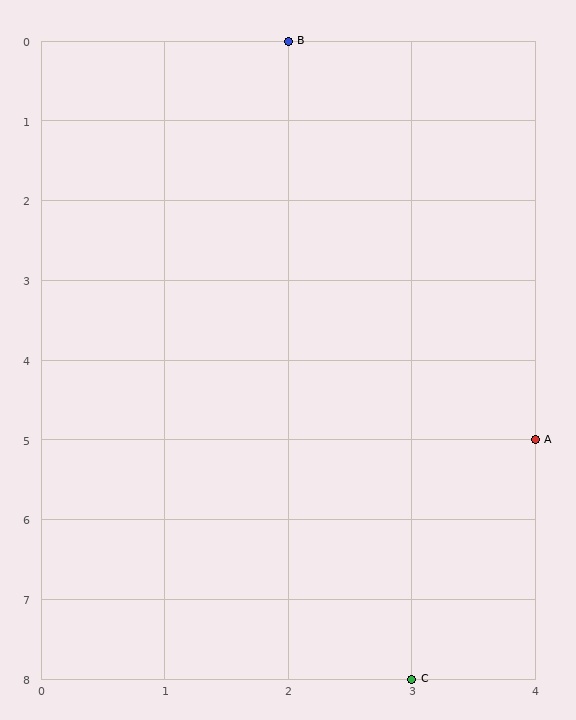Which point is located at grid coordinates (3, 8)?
Point C is at (3, 8).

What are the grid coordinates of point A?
Point A is at grid coordinates (4, 5).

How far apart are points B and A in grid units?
Points B and A are 2 columns and 5 rows apart (about 5.4 grid units diagonally).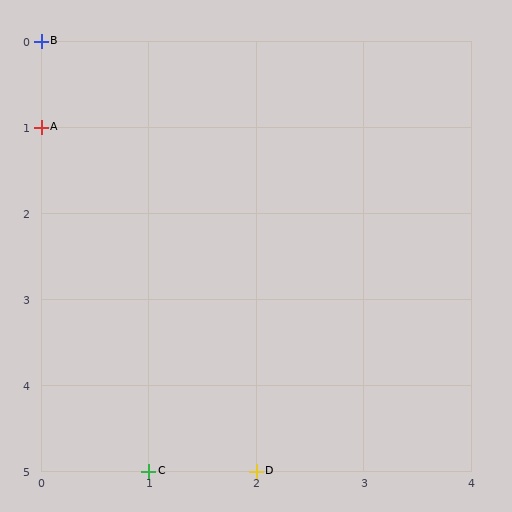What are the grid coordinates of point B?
Point B is at grid coordinates (0, 0).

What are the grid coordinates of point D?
Point D is at grid coordinates (2, 5).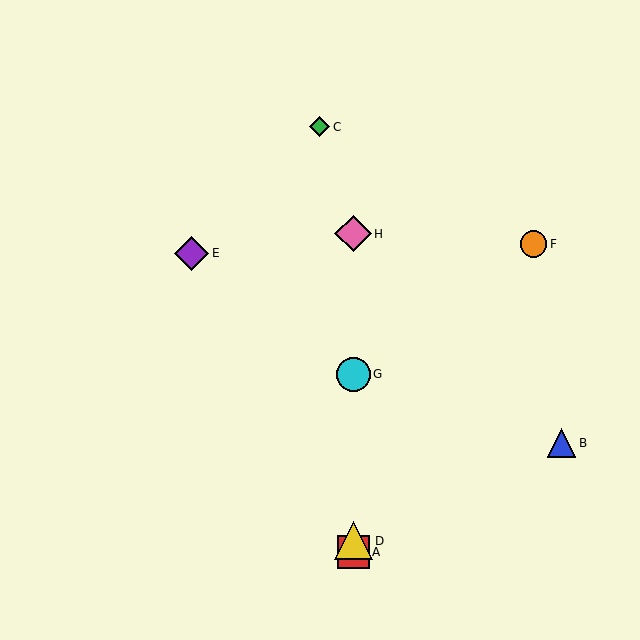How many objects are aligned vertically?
4 objects (A, D, G, H) are aligned vertically.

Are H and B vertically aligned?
No, H is at x≈353 and B is at x≈562.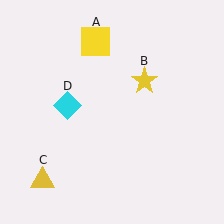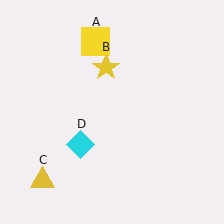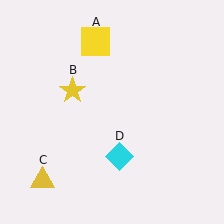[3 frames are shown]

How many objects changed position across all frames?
2 objects changed position: yellow star (object B), cyan diamond (object D).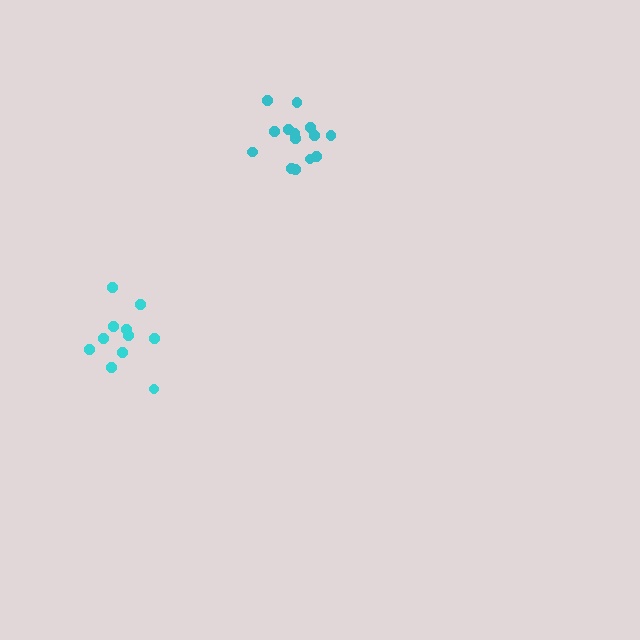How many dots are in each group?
Group 1: 12 dots, Group 2: 14 dots (26 total).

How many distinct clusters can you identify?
There are 2 distinct clusters.